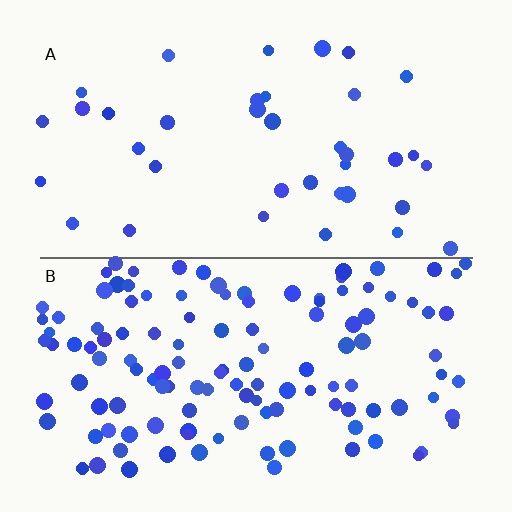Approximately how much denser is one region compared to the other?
Approximately 3.3× — region B over region A.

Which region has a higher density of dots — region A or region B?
B (the bottom).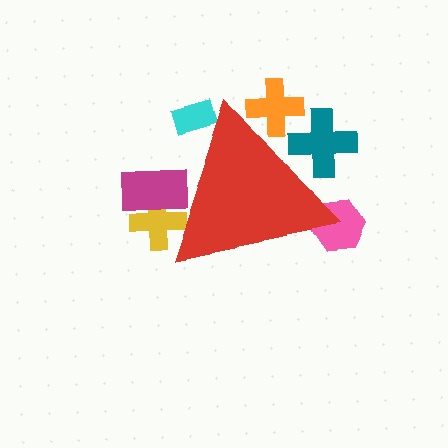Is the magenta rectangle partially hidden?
Yes, the magenta rectangle is partially hidden behind the red triangle.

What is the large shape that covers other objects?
A red triangle.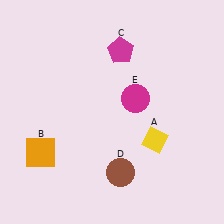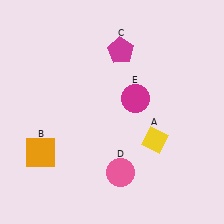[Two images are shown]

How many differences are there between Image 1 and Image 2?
There is 1 difference between the two images.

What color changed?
The circle (D) changed from brown in Image 1 to pink in Image 2.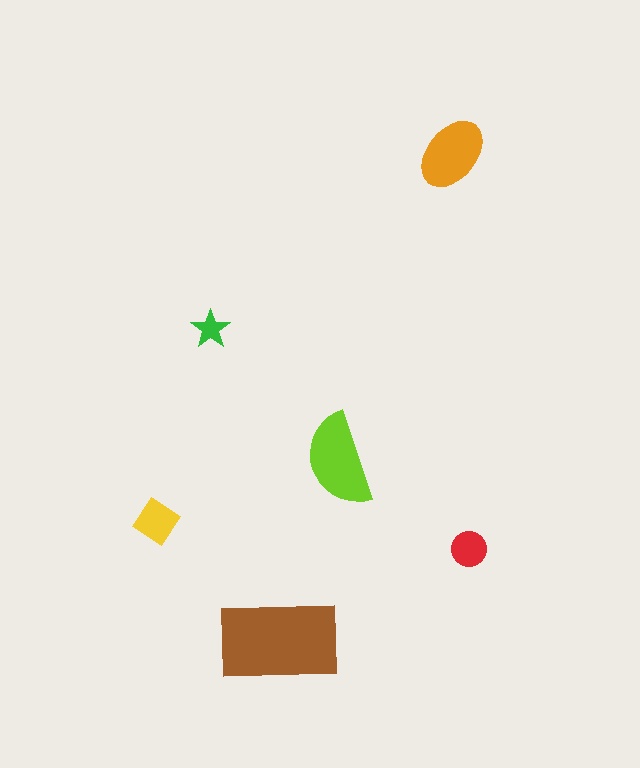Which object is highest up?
The orange ellipse is topmost.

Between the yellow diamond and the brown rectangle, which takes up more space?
The brown rectangle.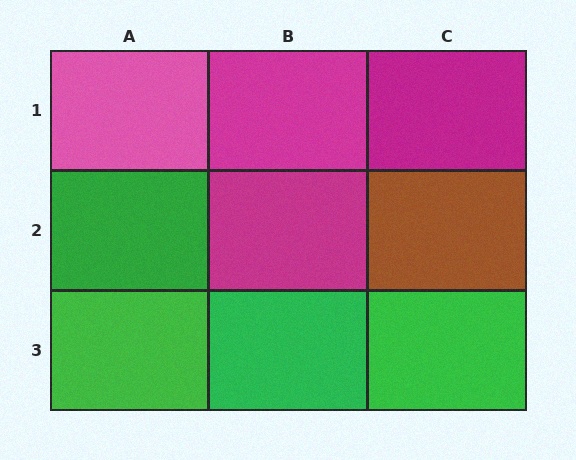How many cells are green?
4 cells are green.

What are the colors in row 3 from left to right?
Green, green, green.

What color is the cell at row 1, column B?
Magenta.